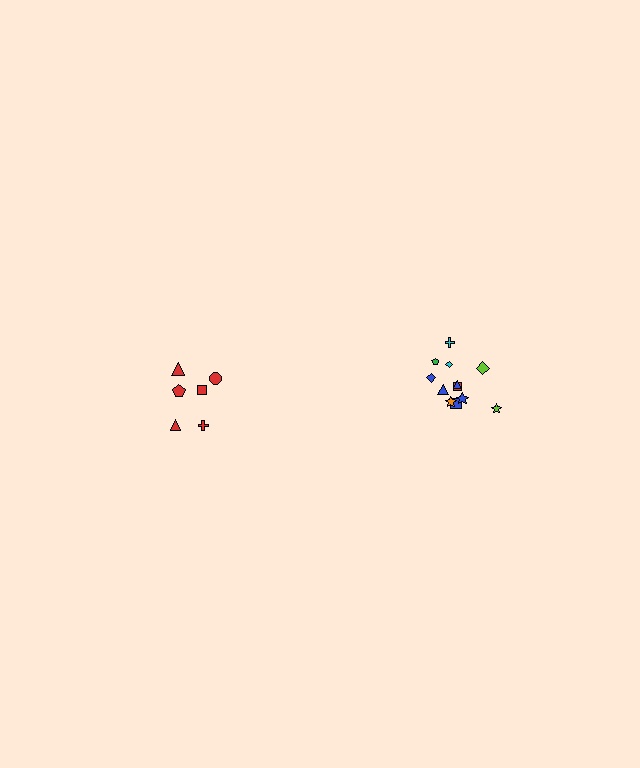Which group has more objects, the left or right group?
The right group.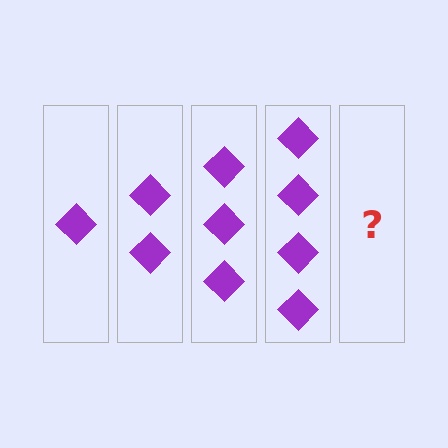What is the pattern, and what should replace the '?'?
The pattern is that each step adds one more diamond. The '?' should be 5 diamonds.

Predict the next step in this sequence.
The next step is 5 diamonds.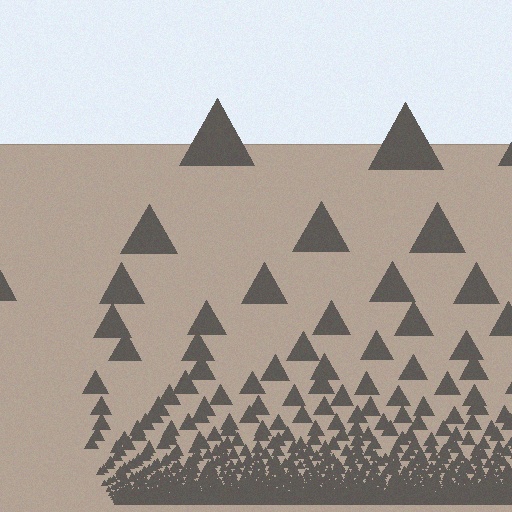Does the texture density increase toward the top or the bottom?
Density increases toward the bottom.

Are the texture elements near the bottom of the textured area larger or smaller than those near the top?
Smaller. The gradient is inverted — elements near the bottom are smaller and denser.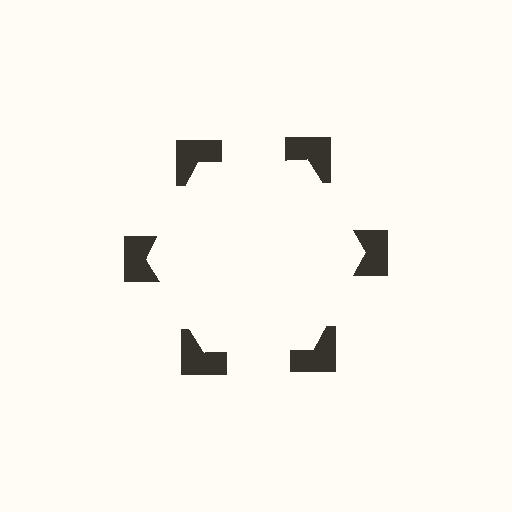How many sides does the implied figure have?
6 sides.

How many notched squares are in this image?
There are 6 — one at each vertex of the illusory hexagon.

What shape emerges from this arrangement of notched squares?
An illusory hexagon — its edges are inferred from the aligned wedge cuts in the notched squares, not physically drawn.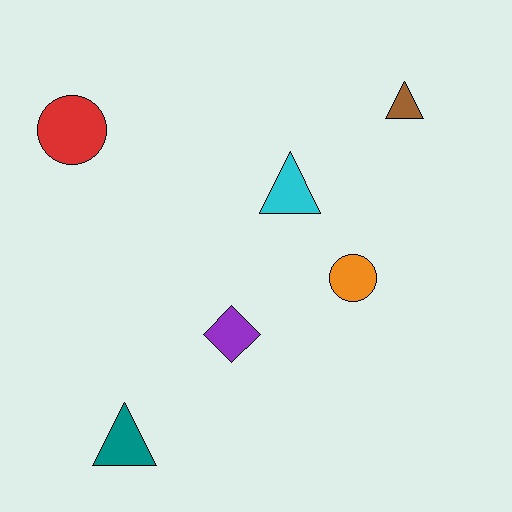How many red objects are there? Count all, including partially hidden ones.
There is 1 red object.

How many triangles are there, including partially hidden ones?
There are 3 triangles.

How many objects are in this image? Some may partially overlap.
There are 6 objects.